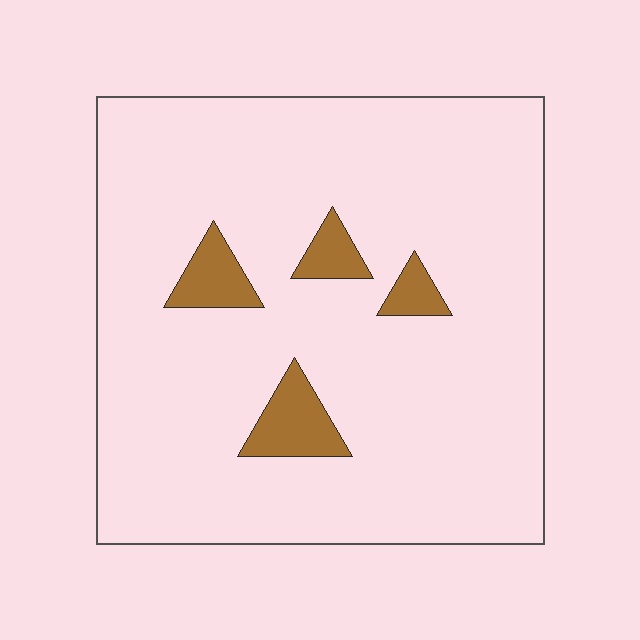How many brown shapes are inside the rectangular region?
4.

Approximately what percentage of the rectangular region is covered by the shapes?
Approximately 10%.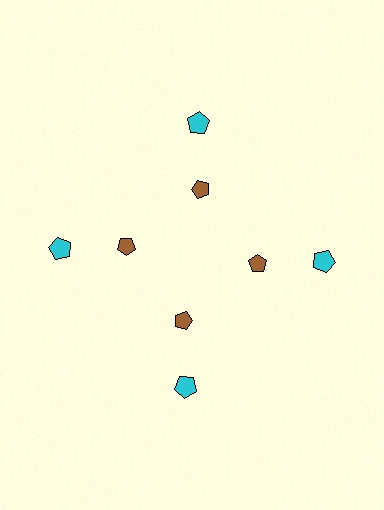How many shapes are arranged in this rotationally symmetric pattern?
There are 8 shapes, arranged in 4 groups of 2.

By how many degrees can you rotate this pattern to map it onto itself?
The pattern maps onto itself every 90 degrees of rotation.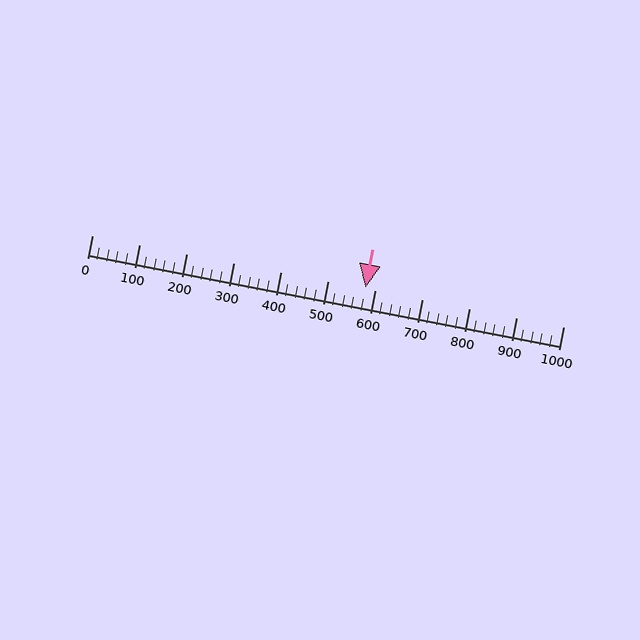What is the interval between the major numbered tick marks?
The major tick marks are spaced 100 units apart.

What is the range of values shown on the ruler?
The ruler shows values from 0 to 1000.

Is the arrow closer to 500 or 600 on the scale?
The arrow is closer to 600.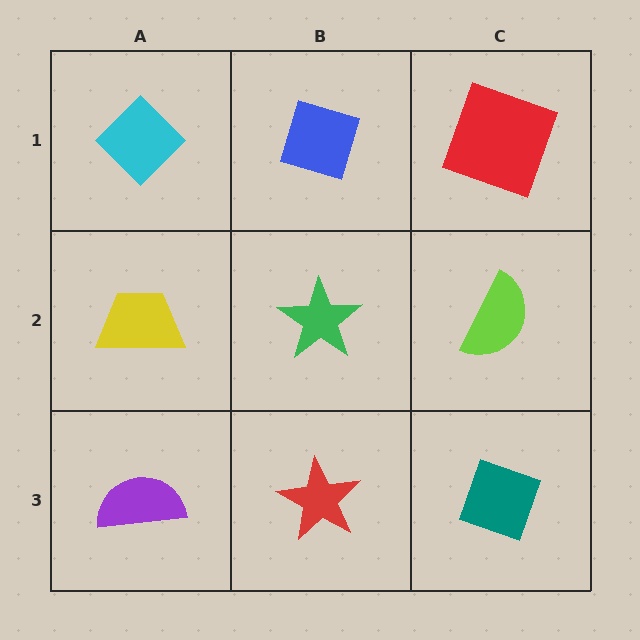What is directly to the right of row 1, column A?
A blue diamond.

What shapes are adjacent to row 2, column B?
A blue diamond (row 1, column B), a red star (row 3, column B), a yellow trapezoid (row 2, column A), a lime semicircle (row 2, column C).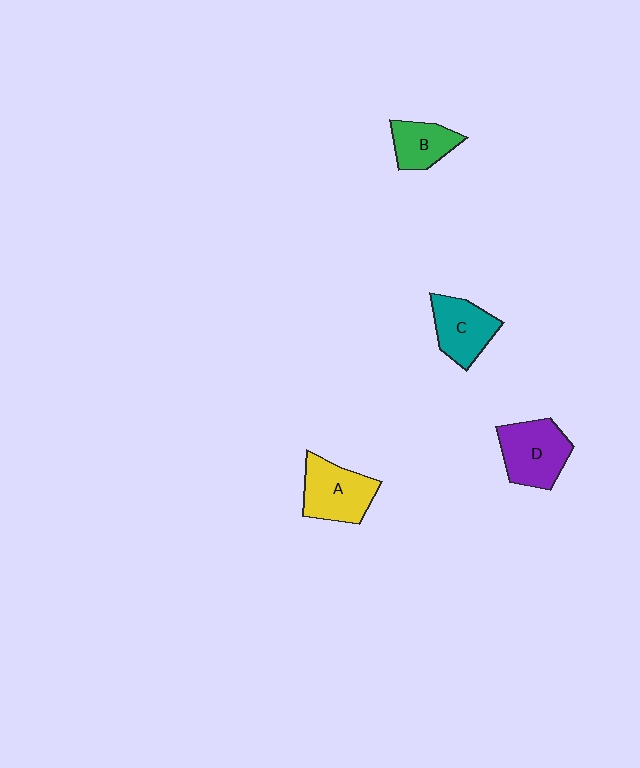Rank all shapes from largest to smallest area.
From largest to smallest: D (purple), A (yellow), C (teal), B (green).